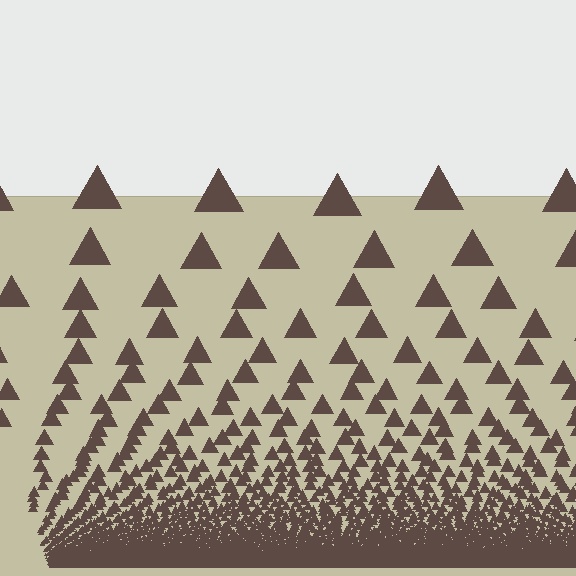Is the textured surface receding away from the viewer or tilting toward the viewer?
The surface appears to tilt toward the viewer. Texture elements get larger and sparser toward the top.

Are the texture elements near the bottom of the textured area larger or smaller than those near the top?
Smaller. The gradient is inverted — elements near the bottom are smaller and denser.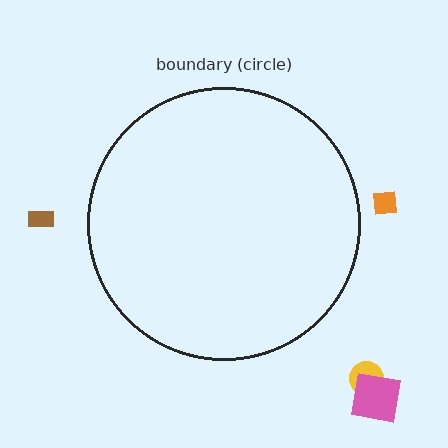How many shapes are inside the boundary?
0 inside, 4 outside.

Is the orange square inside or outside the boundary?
Outside.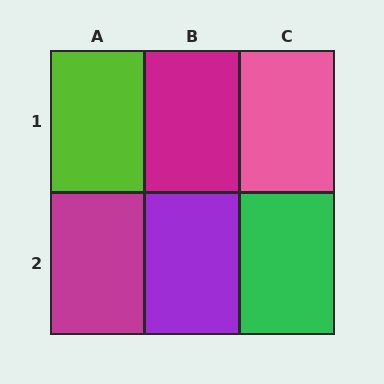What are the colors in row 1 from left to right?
Lime, magenta, pink.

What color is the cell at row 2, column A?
Magenta.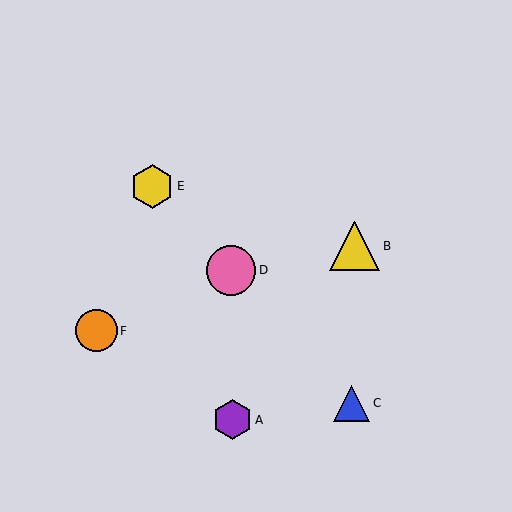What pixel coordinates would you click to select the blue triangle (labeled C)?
Click at (352, 403) to select the blue triangle C.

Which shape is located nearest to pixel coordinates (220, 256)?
The pink circle (labeled D) at (231, 270) is nearest to that location.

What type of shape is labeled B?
Shape B is a yellow triangle.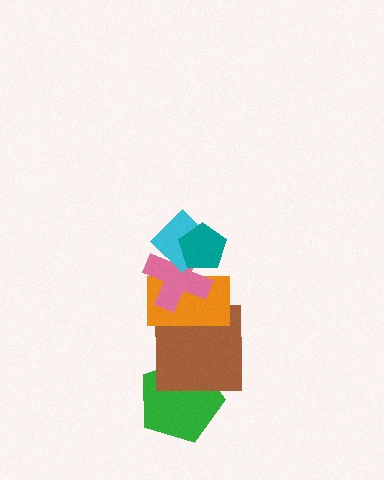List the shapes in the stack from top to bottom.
From top to bottom: the teal pentagon, the cyan diamond, the pink cross, the orange rectangle, the brown square, the green pentagon.